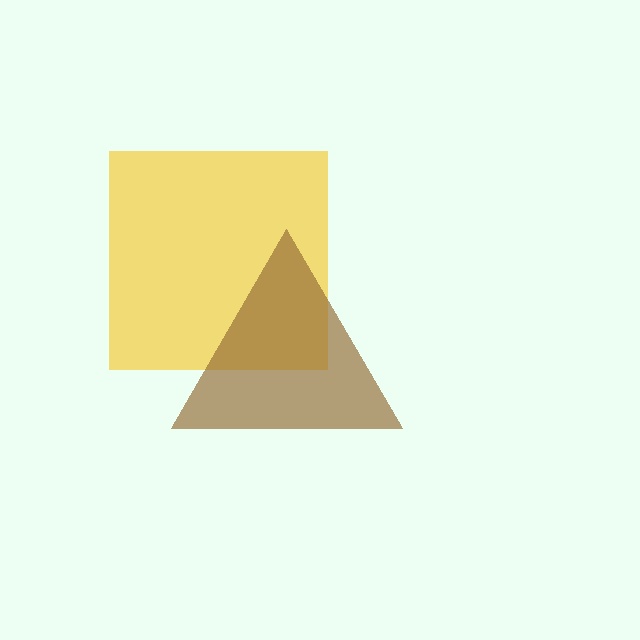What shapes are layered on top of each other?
The layered shapes are: a yellow square, a brown triangle.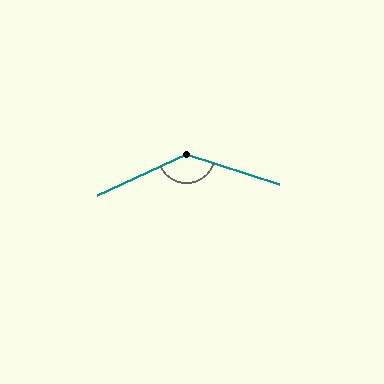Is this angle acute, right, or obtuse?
It is obtuse.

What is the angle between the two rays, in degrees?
Approximately 137 degrees.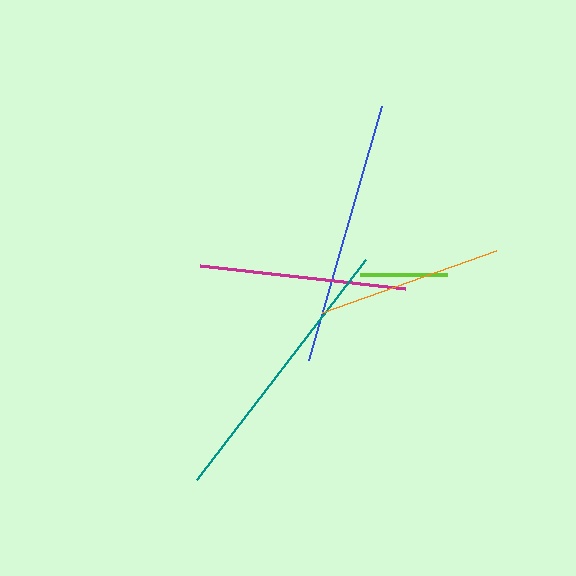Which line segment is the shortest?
The lime line is the shortest at approximately 86 pixels.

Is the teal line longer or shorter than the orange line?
The teal line is longer than the orange line.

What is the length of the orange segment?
The orange segment is approximately 184 pixels long.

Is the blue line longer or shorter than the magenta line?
The blue line is longer than the magenta line.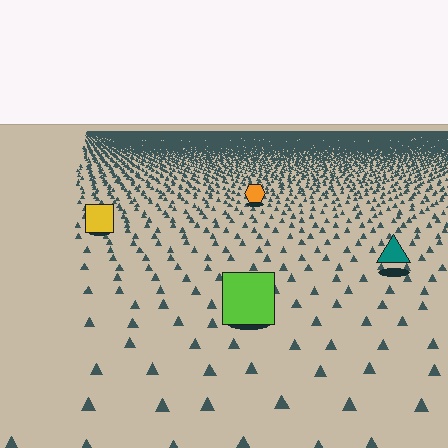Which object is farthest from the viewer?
The orange hexagon is farthest from the viewer. It appears smaller and the ground texture around it is denser.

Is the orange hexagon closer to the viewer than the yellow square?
No. The yellow square is closer — you can tell from the texture gradient: the ground texture is coarser near it.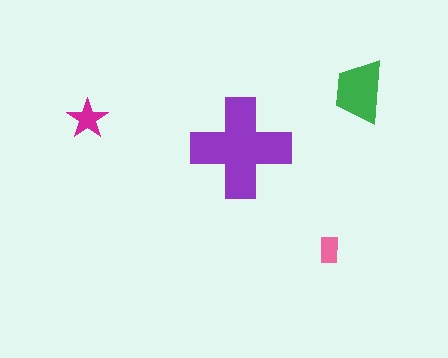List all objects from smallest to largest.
The pink rectangle, the magenta star, the green trapezoid, the purple cross.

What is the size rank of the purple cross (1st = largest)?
1st.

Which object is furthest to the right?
The green trapezoid is rightmost.